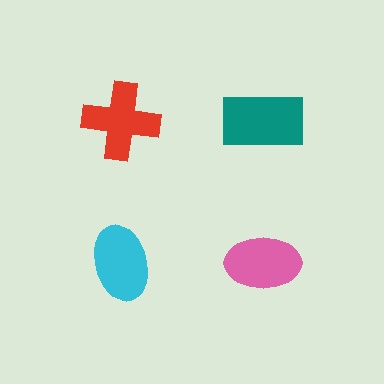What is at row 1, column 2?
A teal rectangle.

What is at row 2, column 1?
A cyan ellipse.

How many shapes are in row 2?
2 shapes.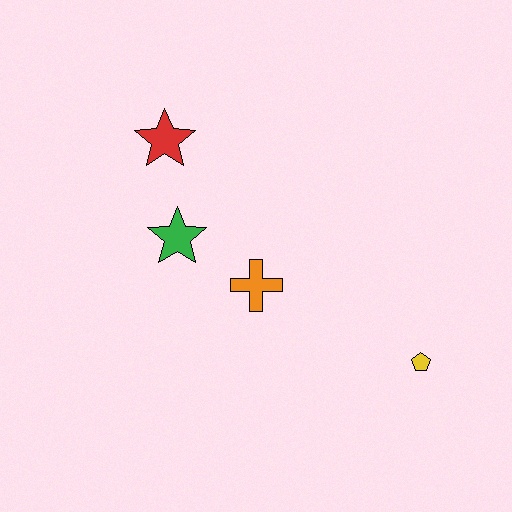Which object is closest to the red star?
The green star is closest to the red star.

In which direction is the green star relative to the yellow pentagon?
The green star is to the left of the yellow pentagon.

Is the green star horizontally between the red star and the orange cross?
Yes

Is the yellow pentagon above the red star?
No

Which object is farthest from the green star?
The yellow pentagon is farthest from the green star.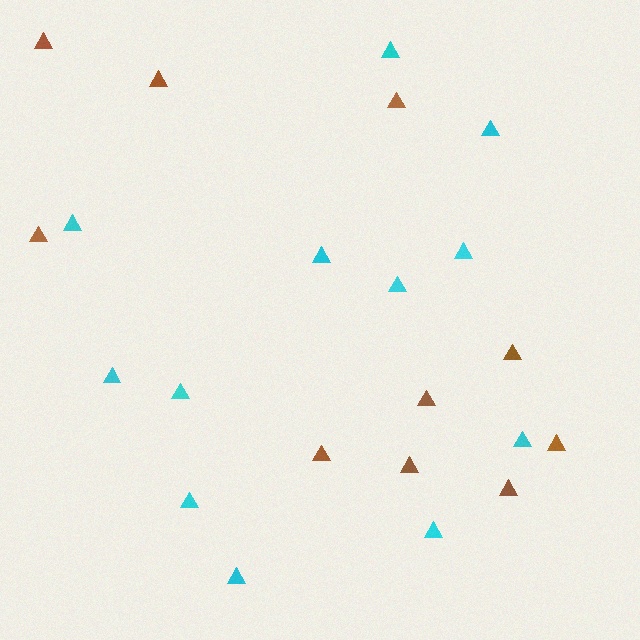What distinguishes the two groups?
There are 2 groups: one group of cyan triangles (12) and one group of brown triangles (10).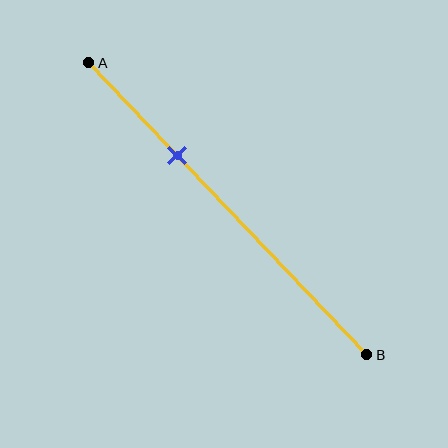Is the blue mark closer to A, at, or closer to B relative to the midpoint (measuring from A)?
The blue mark is closer to point A than the midpoint of segment AB.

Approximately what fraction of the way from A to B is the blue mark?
The blue mark is approximately 30% of the way from A to B.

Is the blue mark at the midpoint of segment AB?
No, the mark is at about 30% from A, not at the 50% midpoint.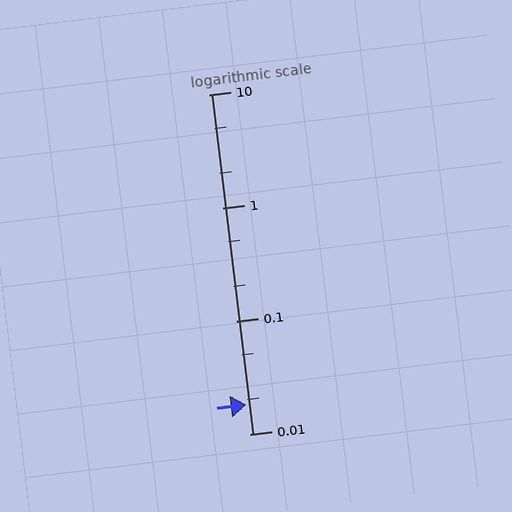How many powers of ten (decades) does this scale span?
The scale spans 3 decades, from 0.01 to 10.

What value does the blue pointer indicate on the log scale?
The pointer indicates approximately 0.018.